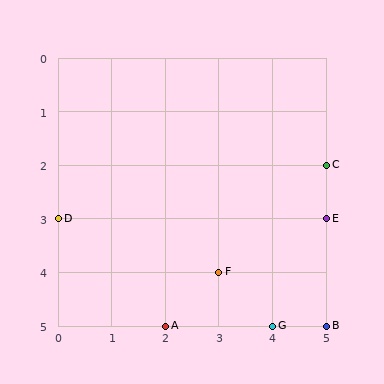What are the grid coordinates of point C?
Point C is at grid coordinates (5, 2).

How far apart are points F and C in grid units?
Points F and C are 2 columns and 2 rows apart (about 2.8 grid units diagonally).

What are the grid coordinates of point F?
Point F is at grid coordinates (3, 4).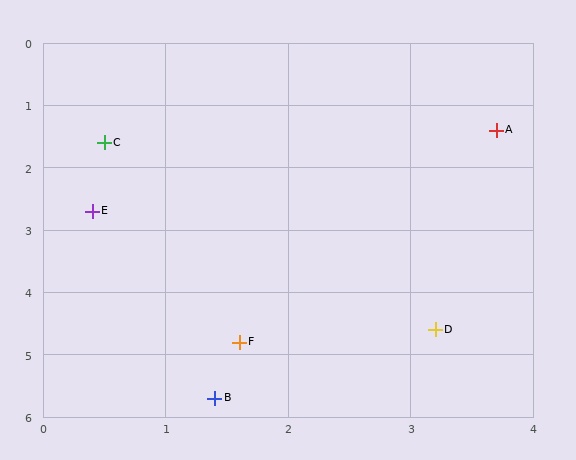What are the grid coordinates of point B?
Point B is at approximately (1.4, 5.7).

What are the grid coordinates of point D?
Point D is at approximately (3.2, 4.6).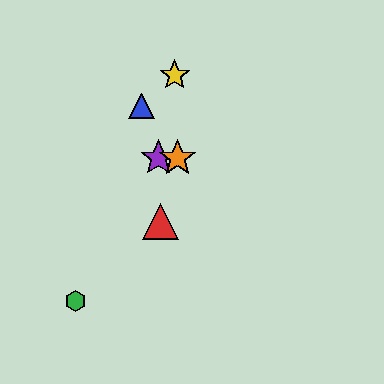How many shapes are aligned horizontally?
2 shapes (the purple star, the orange star) are aligned horizontally.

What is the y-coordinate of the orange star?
The orange star is at y≈158.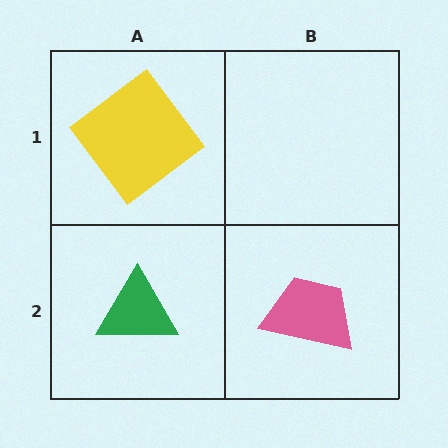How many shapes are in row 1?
1 shape.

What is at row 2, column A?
A green triangle.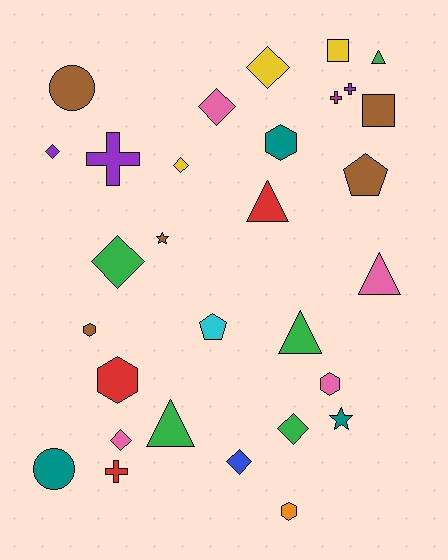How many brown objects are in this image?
There are 5 brown objects.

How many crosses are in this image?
There are 4 crosses.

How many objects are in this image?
There are 30 objects.